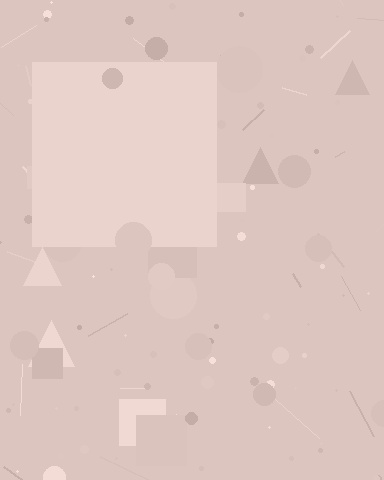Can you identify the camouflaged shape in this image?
The camouflaged shape is a square.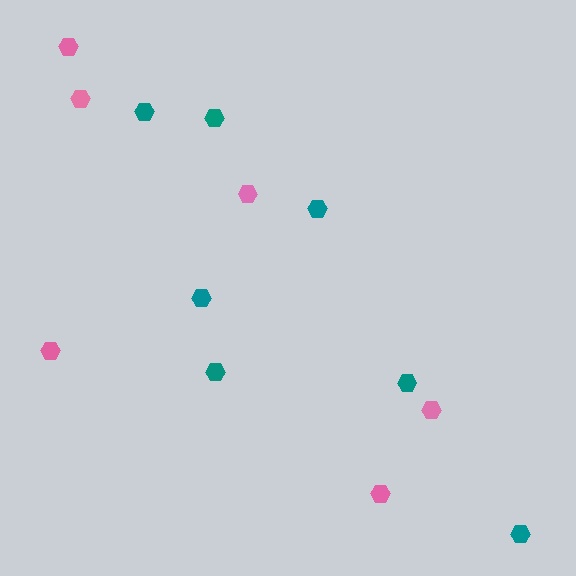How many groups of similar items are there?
There are 2 groups: one group of teal hexagons (7) and one group of pink hexagons (6).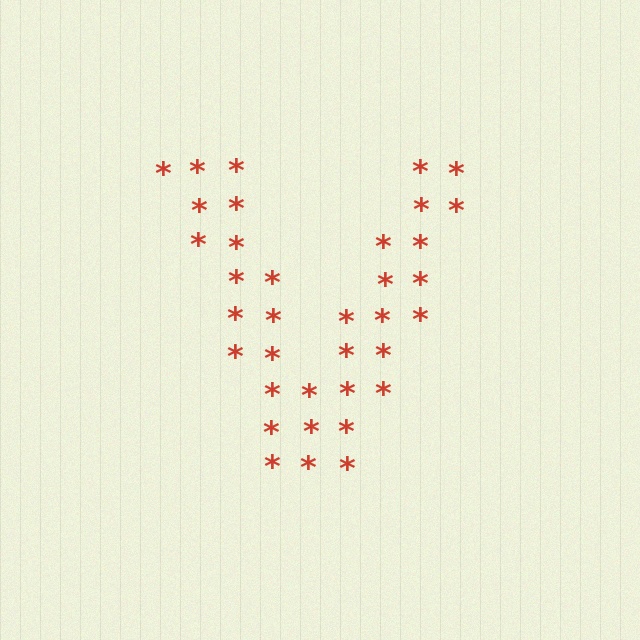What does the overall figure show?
The overall figure shows the letter V.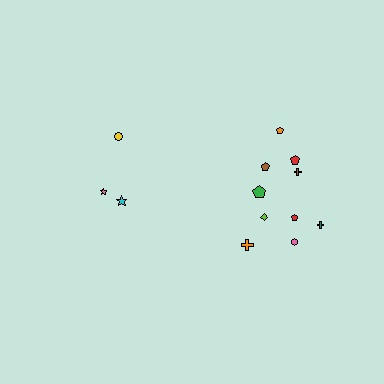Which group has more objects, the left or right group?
The right group.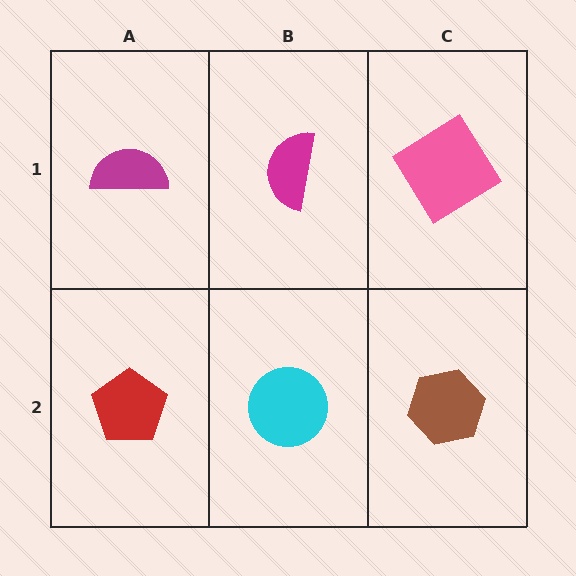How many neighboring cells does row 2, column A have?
2.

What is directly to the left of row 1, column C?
A magenta semicircle.